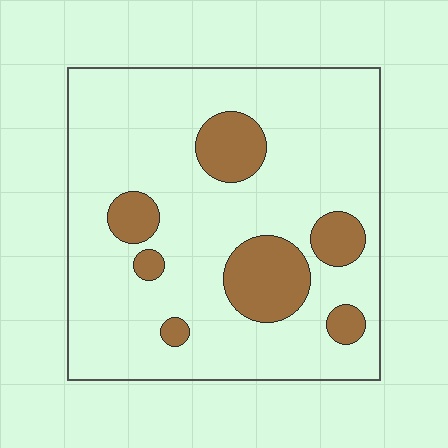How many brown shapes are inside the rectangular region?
7.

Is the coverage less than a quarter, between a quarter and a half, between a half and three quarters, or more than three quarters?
Less than a quarter.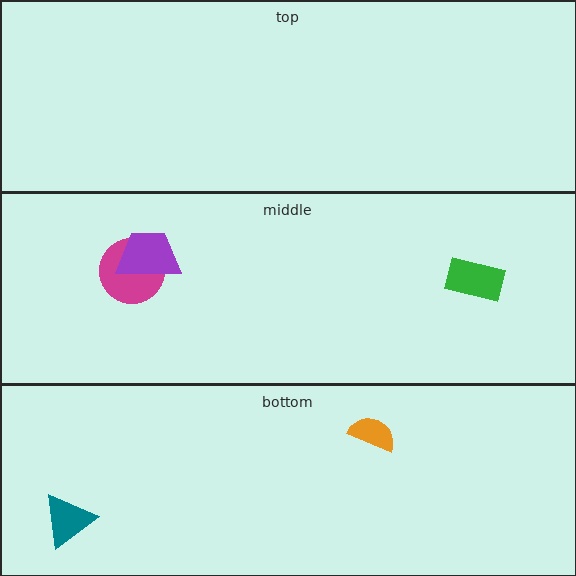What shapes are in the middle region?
The green rectangle, the magenta circle, the purple trapezoid.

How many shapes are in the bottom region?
2.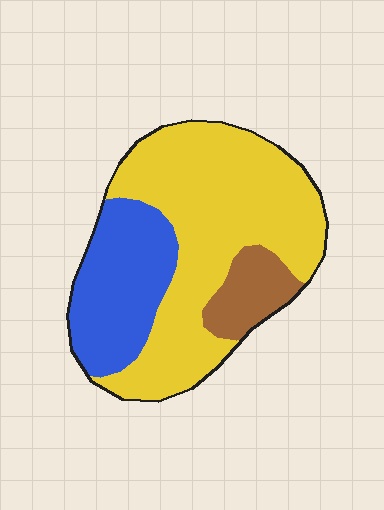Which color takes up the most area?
Yellow, at roughly 60%.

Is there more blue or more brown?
Blue.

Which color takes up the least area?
Brown, at roughly 10%.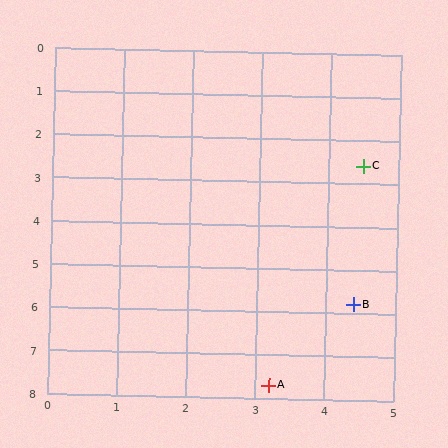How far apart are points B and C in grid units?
Points B and C are about 3.2 grid units apart.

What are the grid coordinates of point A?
Point A is at approximately (3.2, 7.7).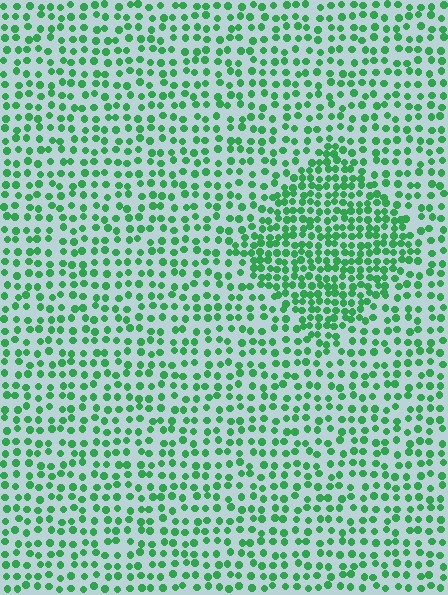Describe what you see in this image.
The image contains small green elements arranged at two different densities. A diamond-shaped region is visible where the elements are more densely packed than the surrounding area.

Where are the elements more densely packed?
The elements are more densely packed inside the diamond boundary.